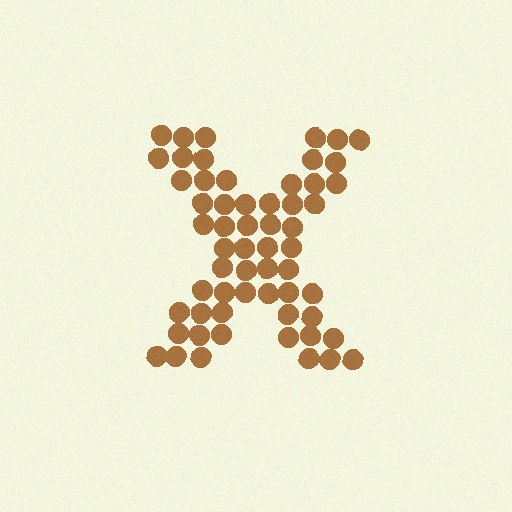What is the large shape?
The large shape is the letter X.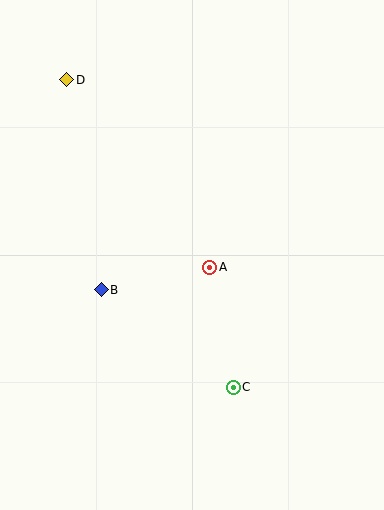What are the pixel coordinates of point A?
Point A is at (210, 267).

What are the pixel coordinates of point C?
Point C is at (233, 387).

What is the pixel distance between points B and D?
The distance between B and D is 213 pixels.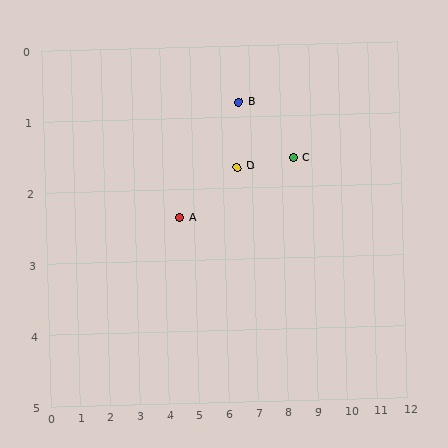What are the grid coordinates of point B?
Point B is at approximately (6.6, 0.8).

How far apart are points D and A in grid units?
Points D and A are about 2.1 grid units apart.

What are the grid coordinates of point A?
Point A is at approximately (4.5, 2.4).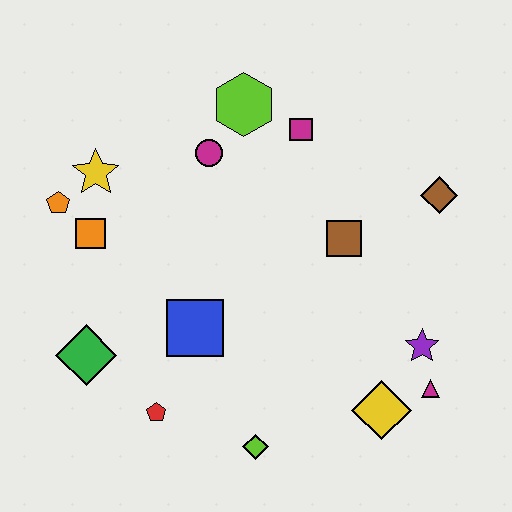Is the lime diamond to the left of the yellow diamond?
Yes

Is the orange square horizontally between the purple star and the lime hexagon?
No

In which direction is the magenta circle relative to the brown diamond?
The magenta circle is to the left of the brown diamond.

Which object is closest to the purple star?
The magenta triangle is closest to the purple star.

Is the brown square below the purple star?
No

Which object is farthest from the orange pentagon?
The magenta triangle is farthest from the orange pentagon.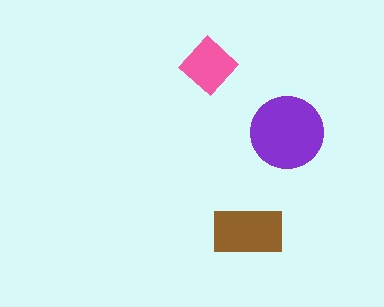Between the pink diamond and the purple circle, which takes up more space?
The purple circle.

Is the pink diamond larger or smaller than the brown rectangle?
Smaller.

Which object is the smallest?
The pink diamond.